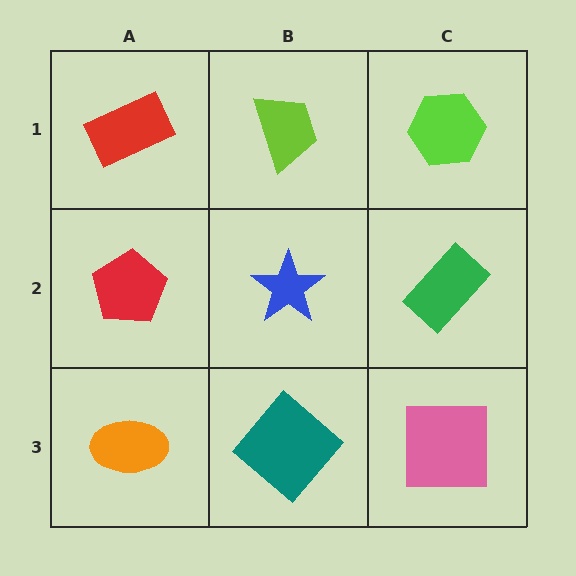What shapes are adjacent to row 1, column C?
A green rectangle (row 2, column C), a lime trapezoid (row 1, column B).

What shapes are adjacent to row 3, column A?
A red pentagon (row 2, column A), a teal diamond (row 3, column B).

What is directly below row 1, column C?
A green rectangle.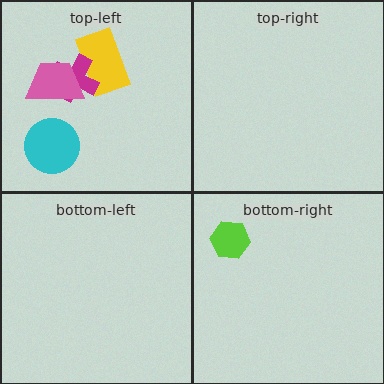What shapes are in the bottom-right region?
The lime hexagon.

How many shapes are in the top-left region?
4.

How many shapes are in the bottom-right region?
1.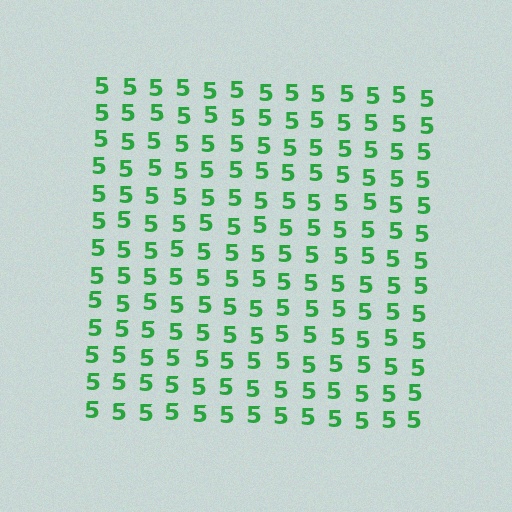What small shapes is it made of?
It is made of small digit 5's.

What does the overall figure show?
The overall figure shows a square.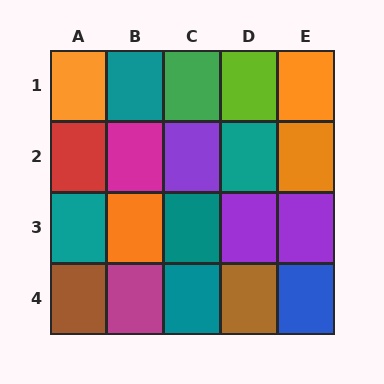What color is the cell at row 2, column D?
Teal.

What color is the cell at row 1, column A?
Orange.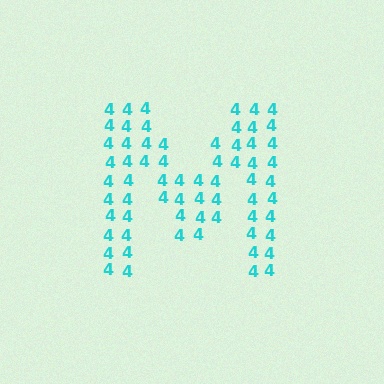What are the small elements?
The small elements are digit 4's.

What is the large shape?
The large shape is the letter M.